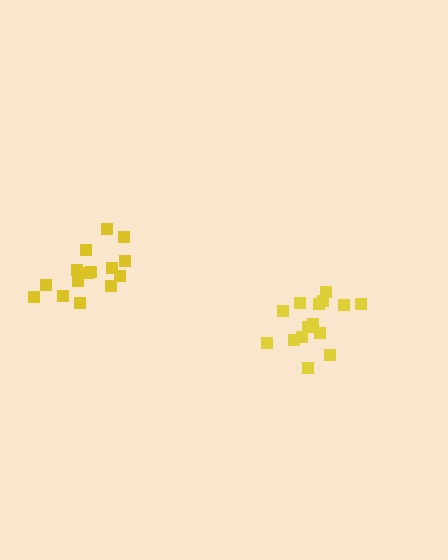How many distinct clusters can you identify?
There are 2 distinct clusters.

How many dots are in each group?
Group 1: 15 dots, Group 2: 16 dots (31 total).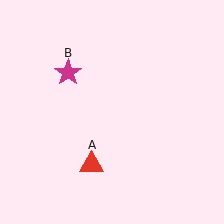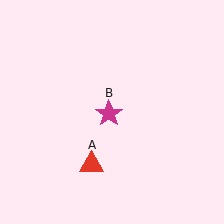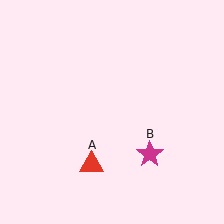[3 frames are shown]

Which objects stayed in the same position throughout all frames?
Red triangle (object A) remained stationary.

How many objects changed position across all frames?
1 object changed position: magenta star (object B).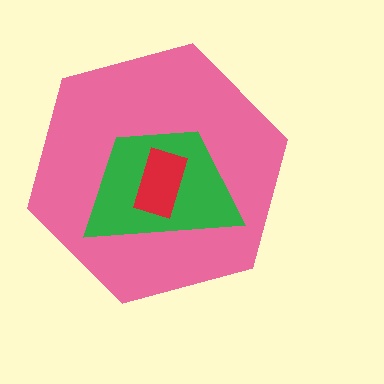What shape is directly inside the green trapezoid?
The red rectangle.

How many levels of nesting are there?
3.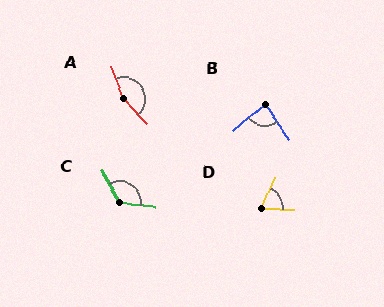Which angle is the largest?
A, at approximately 156 degrees.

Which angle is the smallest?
D, at approximately 66 degrees.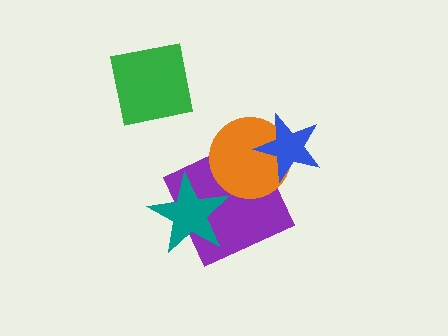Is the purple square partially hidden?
Yes, it is partially covered by another shape.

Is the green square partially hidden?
No, no other shape covers it.